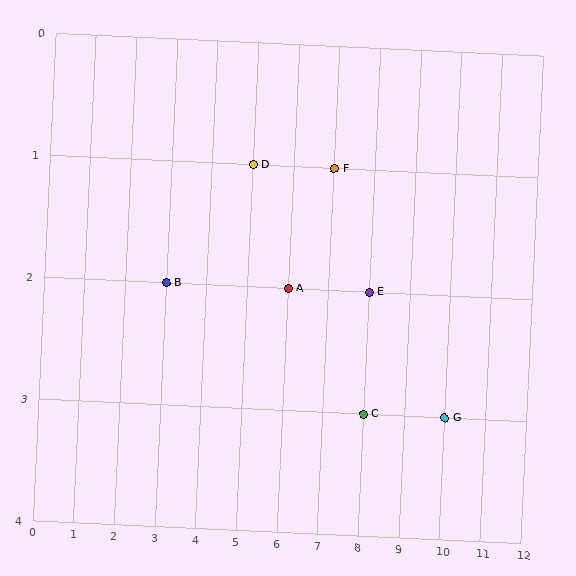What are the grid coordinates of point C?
Point C is at grid coordinates (8, 3).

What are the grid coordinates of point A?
Point A is at grid coordinates (6, 2).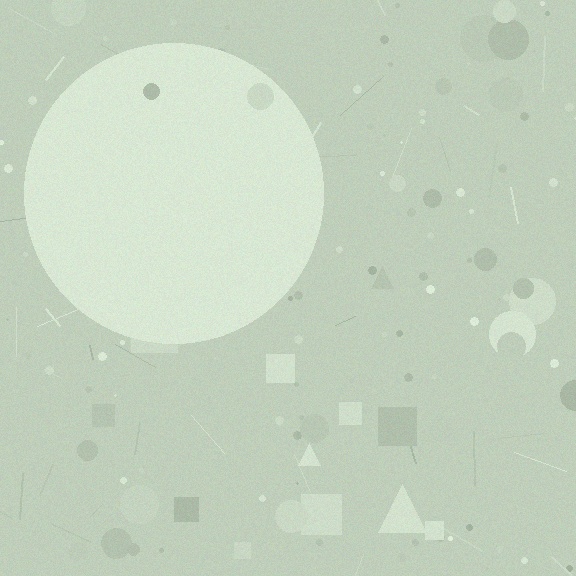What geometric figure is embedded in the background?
A circle is embedded in the background.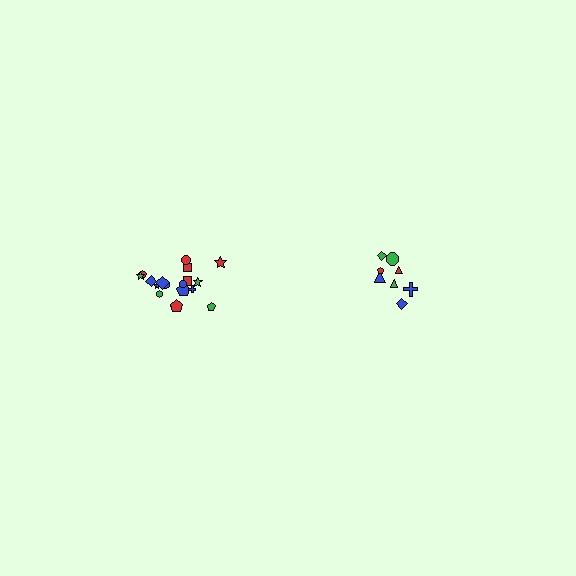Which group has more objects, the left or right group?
The left group.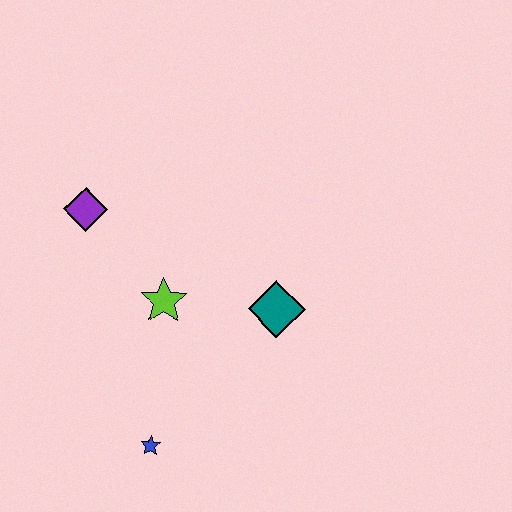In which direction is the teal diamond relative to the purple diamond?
The teal diamond is to the right of the purple diamond.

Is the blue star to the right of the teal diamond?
No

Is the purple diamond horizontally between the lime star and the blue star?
No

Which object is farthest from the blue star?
The purple diamond is farthest from the blue star.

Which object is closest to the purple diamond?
The lime star is closest to the purple diamond.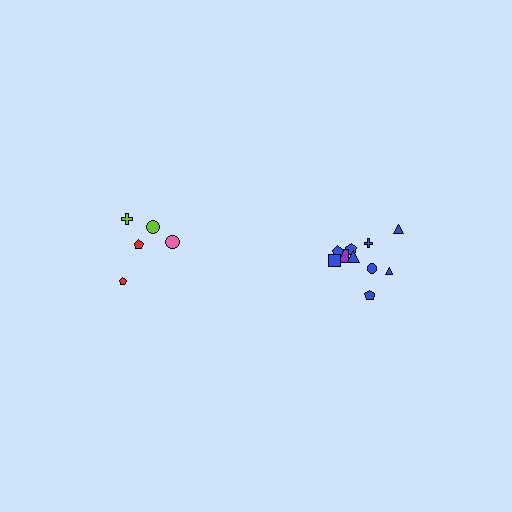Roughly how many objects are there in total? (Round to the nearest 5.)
Roughly 15 objects in total.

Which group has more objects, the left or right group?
The right group.